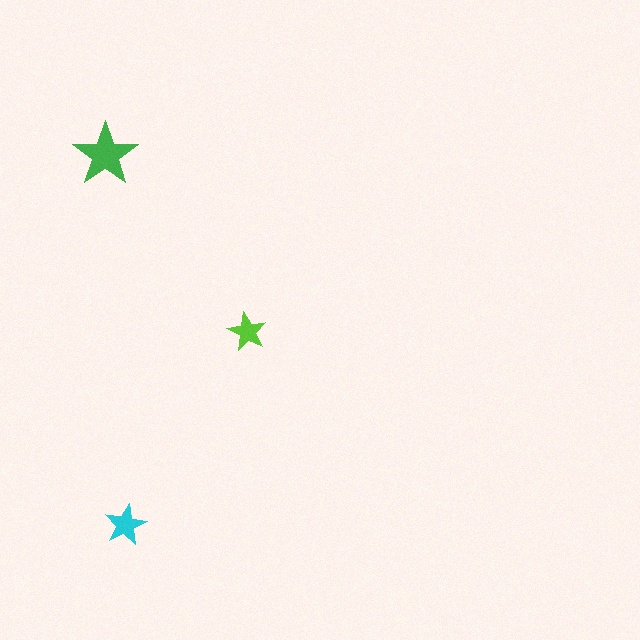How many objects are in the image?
There are 3 objects in the image.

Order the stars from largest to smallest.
the green one, the cyan one, the lime one.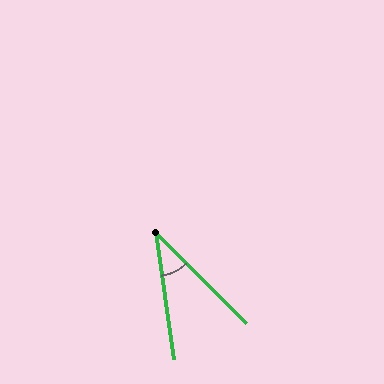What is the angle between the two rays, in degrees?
Approximately 37 degrees.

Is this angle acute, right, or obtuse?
It is acute.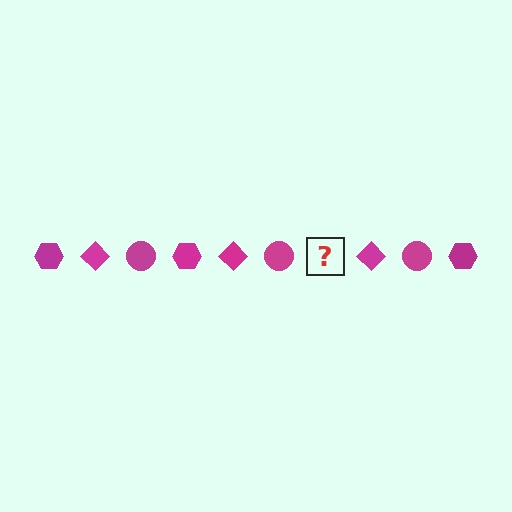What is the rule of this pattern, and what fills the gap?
The rule is that the pattern cycles through hexagon, diamond, circle shapes in magenta. The gap should be filled with a magenta hexagon.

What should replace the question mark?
The question mark should be replaced with a magenta hexagon.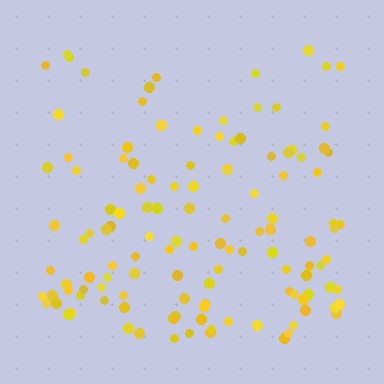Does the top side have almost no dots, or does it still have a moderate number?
Still a moderate number, just noticeably fewer than the bottom.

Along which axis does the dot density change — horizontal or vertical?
Vertical.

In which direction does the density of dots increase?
From top to bottom, with the bottom side densest.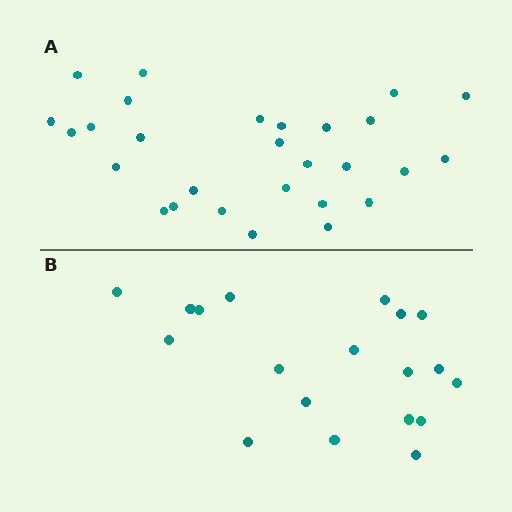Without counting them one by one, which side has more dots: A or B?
Region A (the top region) has more dots.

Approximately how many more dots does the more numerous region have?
Region A has roughly 8 or so more dots than region B.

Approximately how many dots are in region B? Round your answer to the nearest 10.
About 20 dots. (The exact count is 19, which rounds to 20.)